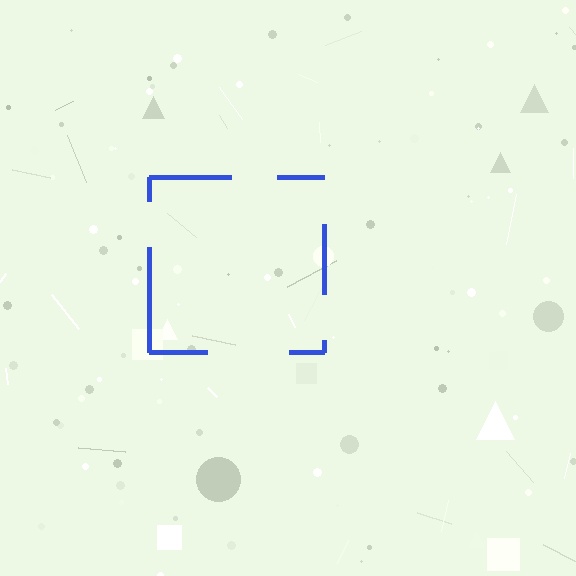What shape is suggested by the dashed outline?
The dashed outline suggests a square.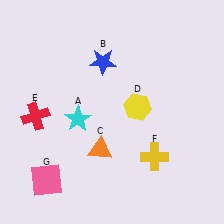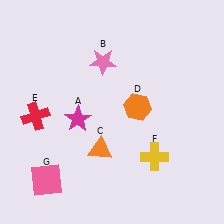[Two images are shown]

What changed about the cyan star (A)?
In Image 1, A is cyan. In Image 2, it changed to magenta.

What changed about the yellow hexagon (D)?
In Image 1, D is yellow. In Image 2, it changed to orange.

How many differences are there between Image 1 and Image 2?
There are 3 differences between the two images.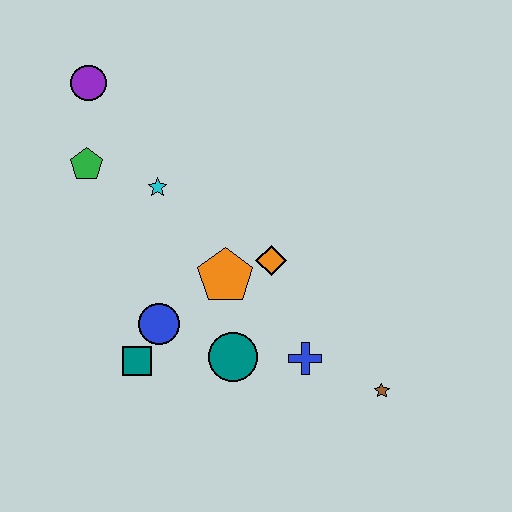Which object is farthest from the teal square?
The purple circle is farthest from the teal square.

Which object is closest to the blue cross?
The teal circle is closest to the blue cross.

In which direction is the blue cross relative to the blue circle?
The blue cross is to the right of the blue circle.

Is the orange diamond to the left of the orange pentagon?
No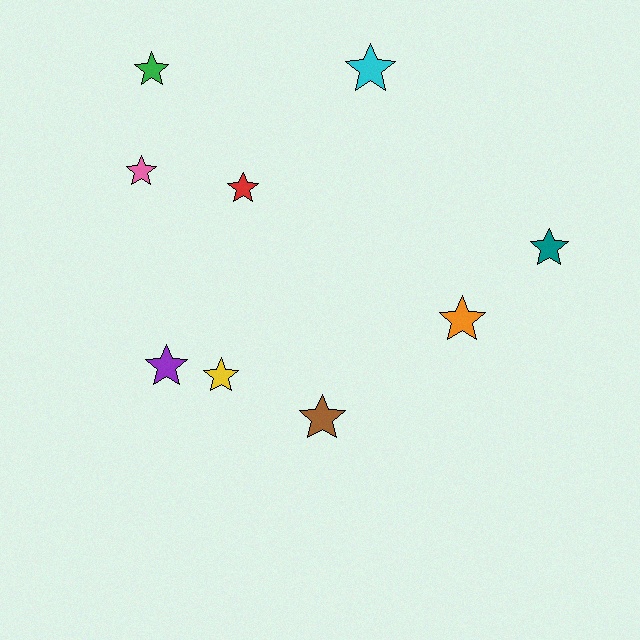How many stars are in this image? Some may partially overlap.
There are 9 stars.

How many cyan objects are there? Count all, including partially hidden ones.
There is 1 cyan object.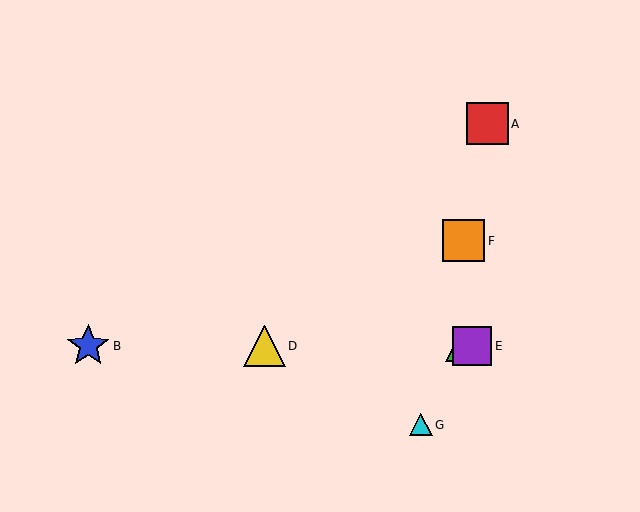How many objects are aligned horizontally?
4 objects (B, C, D, E) are aligned horizontally.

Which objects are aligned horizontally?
Objects B, C, D, E are aligned horizontally.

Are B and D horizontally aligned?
Yes, both are at y≈346.